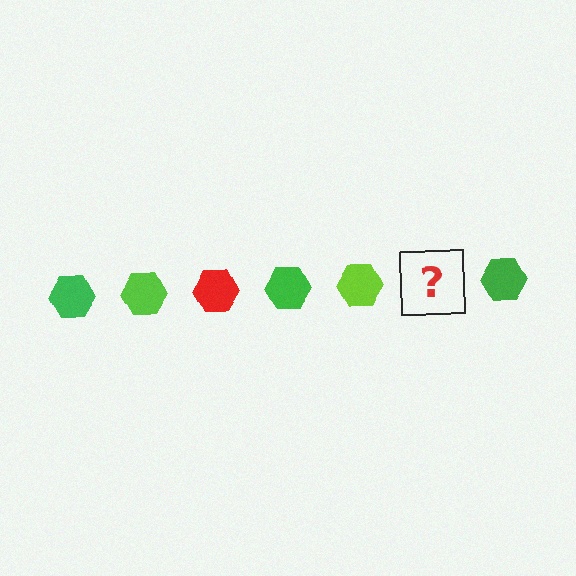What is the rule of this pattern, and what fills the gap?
The rule is that the pattern cycles through green, lime, red hexagons. The gap should be filled with a red hexagon.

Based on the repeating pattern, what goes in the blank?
The blank should be a red hexagon.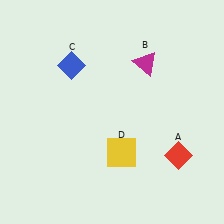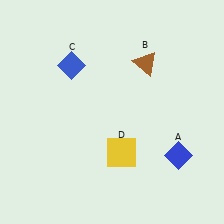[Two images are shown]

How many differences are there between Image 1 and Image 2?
There are 2 differences between the two images.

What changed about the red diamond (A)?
In Image 1, A is red. In Image 2, it changed to blue.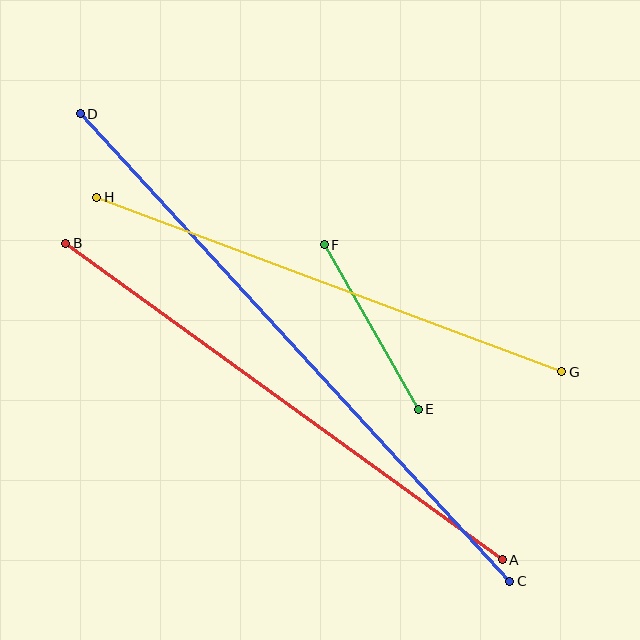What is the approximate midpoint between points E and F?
The midpoint is at approximately (371, 327) pixels.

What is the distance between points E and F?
The distance is approximately 190 pixels.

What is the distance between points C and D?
The distance is approximately 635 pixels.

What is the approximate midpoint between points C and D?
The midpoint is at approximately (295, 347) pixels.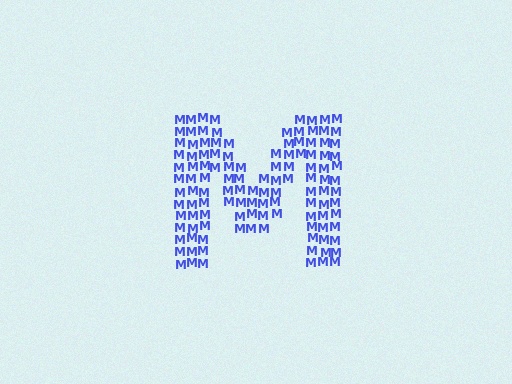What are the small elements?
The small elements are letter M's.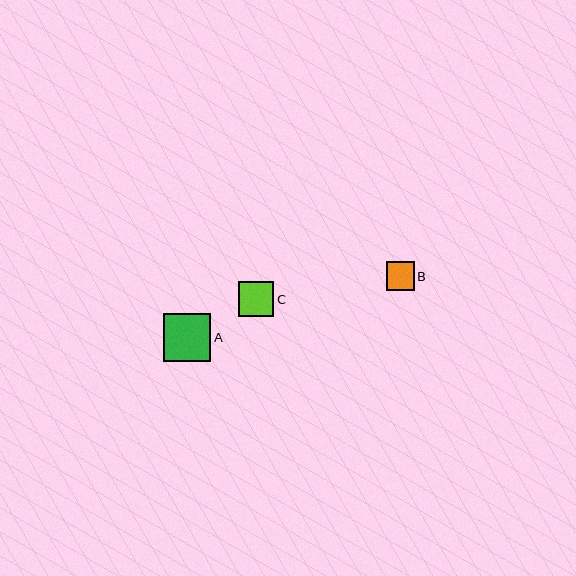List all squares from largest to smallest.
From largest to smallest: A, C, B.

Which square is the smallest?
Square B is the smallest with a size of approximately 28 pixels.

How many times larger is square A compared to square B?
Square A is approximately 1.7 times the size of square B.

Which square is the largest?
Square A is the largest with a size of approximately 47 pixels.